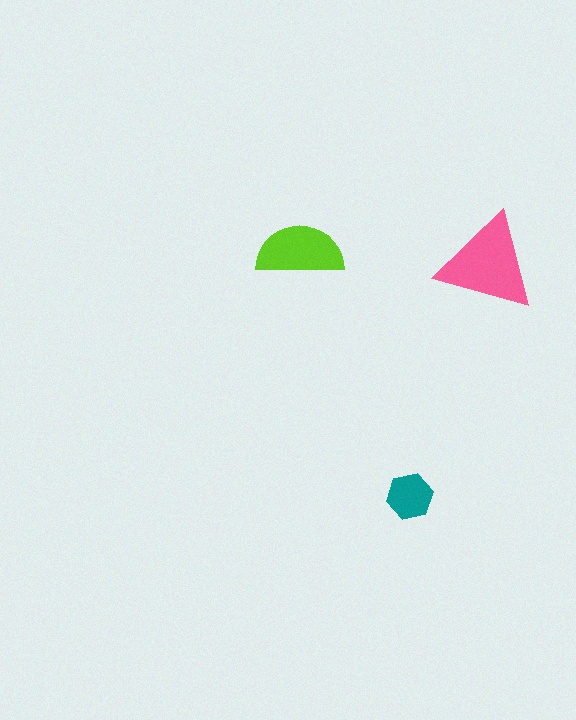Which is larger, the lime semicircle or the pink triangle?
The pink triangle.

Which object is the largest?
The pink triangle.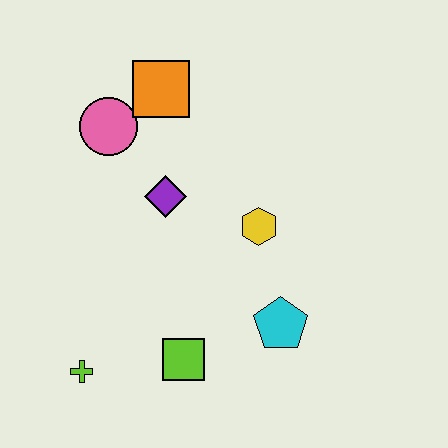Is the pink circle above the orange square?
No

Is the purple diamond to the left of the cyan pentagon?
Yes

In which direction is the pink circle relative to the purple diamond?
The pink circle is above the purple diamond.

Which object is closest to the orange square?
The pink circle is closest to the orange square.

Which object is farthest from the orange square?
The lime cross is farthest from the orange square.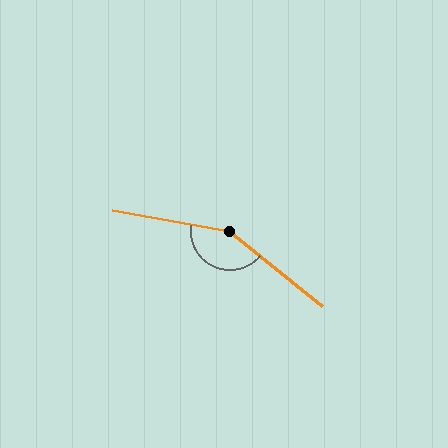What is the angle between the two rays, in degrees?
Approximately 151 degrees.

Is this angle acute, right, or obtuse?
It is obtuse.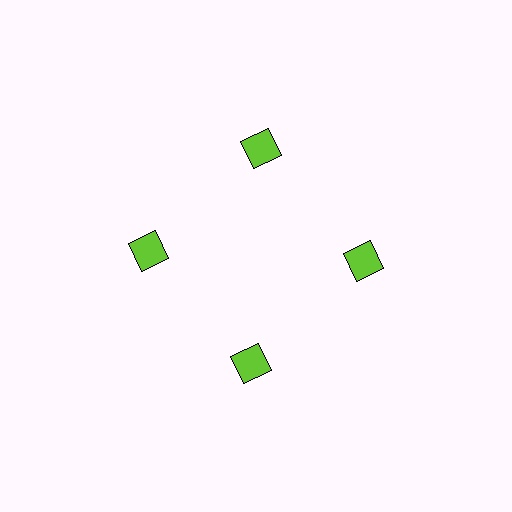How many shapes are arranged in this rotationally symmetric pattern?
There are 4 shapes, arranged in 4 groups of 1.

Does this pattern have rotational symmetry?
Yes, this pattern has 4-fold rotational symmetry. It looks the same after rotating 90 degrees around the center.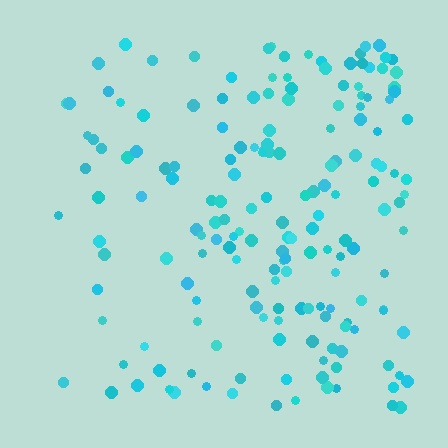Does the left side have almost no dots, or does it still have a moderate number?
Still a moderate number, just noticeably fewer than the right.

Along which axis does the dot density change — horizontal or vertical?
Horizontal.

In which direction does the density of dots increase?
From left to right, with the right side densest.